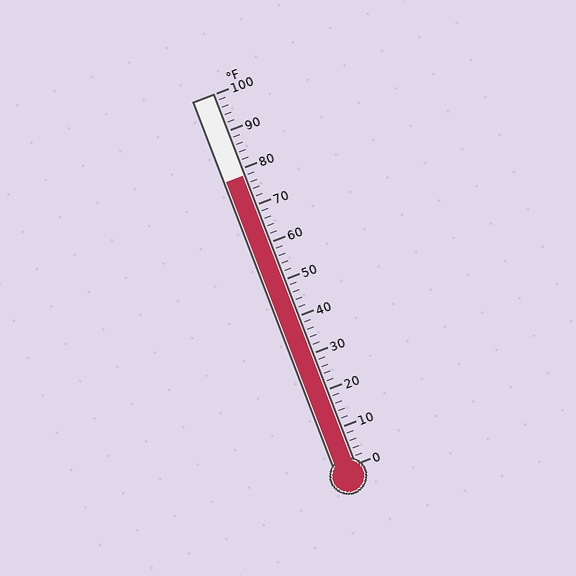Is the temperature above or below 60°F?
The temperature is above 60°F.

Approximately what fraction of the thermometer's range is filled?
The thermometer is filled to approximately 80% of its range.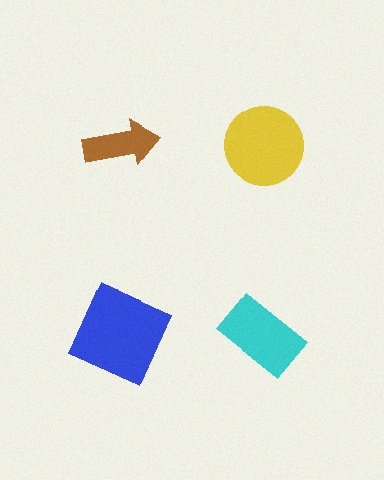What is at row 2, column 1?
A blue square.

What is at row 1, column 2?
A yellow circle.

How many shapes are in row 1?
2 shapes.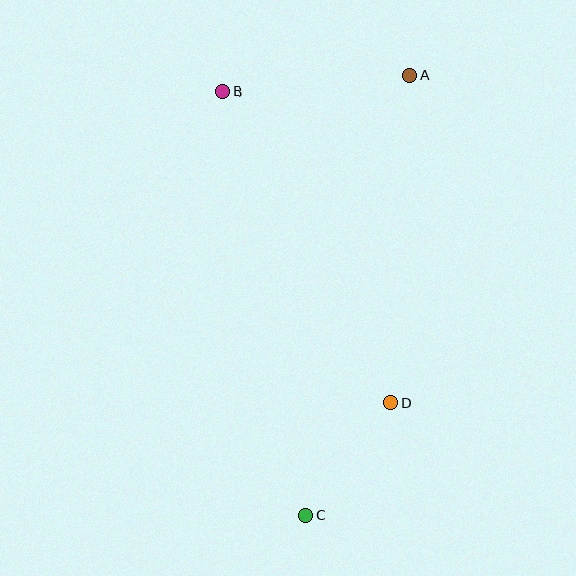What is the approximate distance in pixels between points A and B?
The distance between A and B is approximately 188 pixels.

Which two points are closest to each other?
Points C and D are closest to each other.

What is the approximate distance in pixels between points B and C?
The distance between B and C is approximately 431 pixels.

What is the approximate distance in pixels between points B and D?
The distance between B and D is approximately 353 pixels.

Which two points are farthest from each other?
Points A and C are farthest from each other.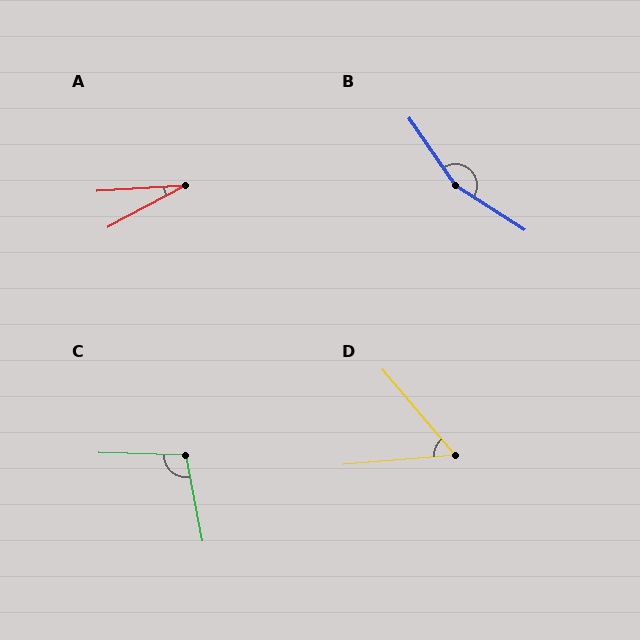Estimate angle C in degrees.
Approximately 103 degrees.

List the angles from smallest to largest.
A (24°), D (54°), C (103°), B (157°).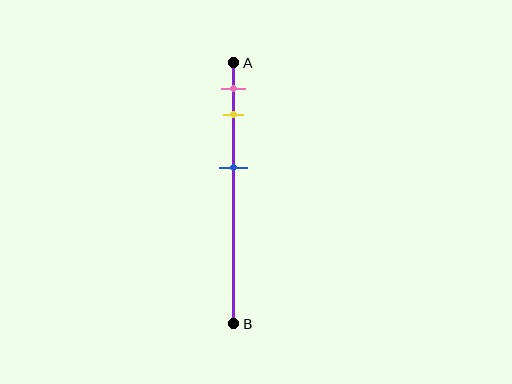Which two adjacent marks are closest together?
The pink and yellow marks are the closest adjacent pair.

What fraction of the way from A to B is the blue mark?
The blue mark is approximately 40% (0.4) of the way from A to B.